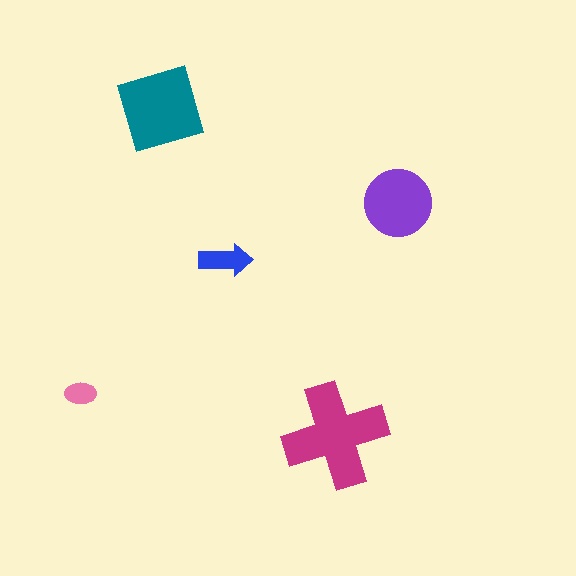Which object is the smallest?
The pink ellipse.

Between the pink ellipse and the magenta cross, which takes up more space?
The magenta cross.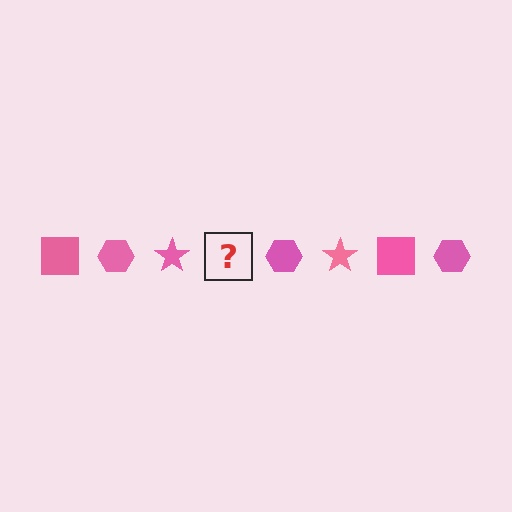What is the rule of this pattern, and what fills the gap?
The rule is that the pattern cycles through square, hexagon, star shapes in pink. The gap should be filled with a pink square.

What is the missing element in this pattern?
The missing element is a pink square.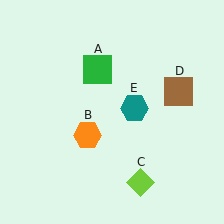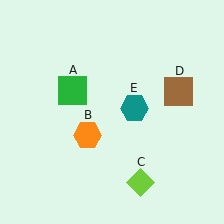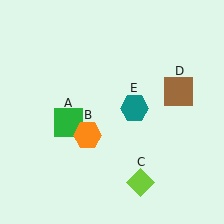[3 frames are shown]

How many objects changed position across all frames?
1 object changed position: green square (object A).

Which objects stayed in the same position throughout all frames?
Orange hexagon (object B) and lime diamond (object C) and brown square (object D) and teal hexagon (object E) remained stationary.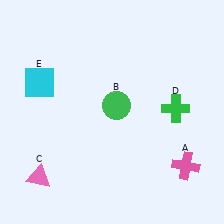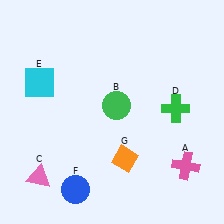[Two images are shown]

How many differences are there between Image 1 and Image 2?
There are 2 differences between the two images.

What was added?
A blue circle (F), an orange diamond (G) were added in Image 2.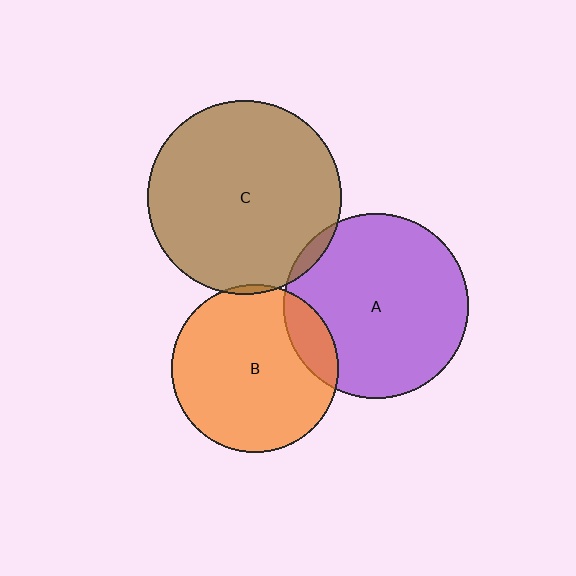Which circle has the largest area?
Circle C (brown).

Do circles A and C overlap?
Yes.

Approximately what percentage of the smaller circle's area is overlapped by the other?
Approximately 5%.